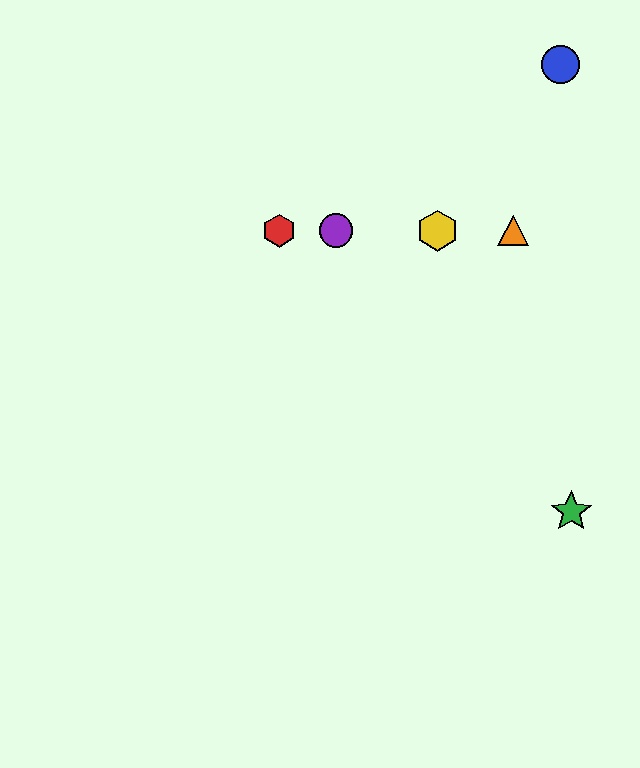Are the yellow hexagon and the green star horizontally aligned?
No, the yellow hexagon is at y≈231 and the green star is at y≈512.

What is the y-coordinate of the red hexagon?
The red hexagon is at y≈231.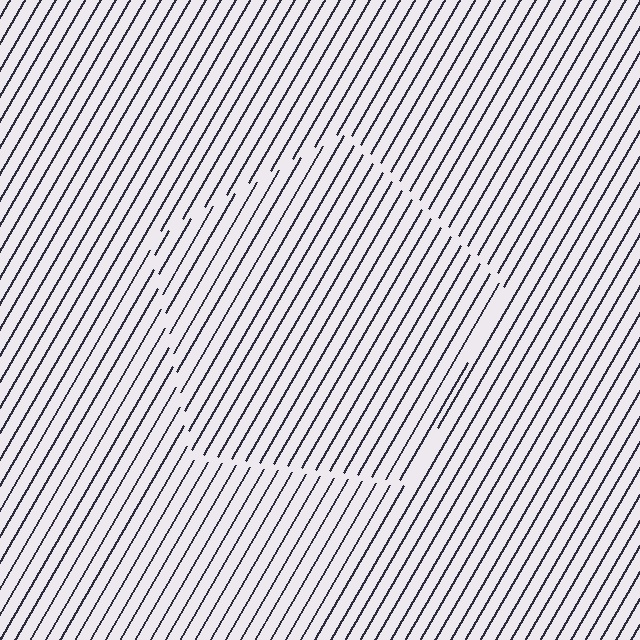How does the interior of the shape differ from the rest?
The interior of the shape contains the same grating, shifted by half a period — the contour is defined by the phase discontinuity where line-ends from the inner and outer gratings abut.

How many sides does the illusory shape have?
5 sides — the line-ends trace a pentagon.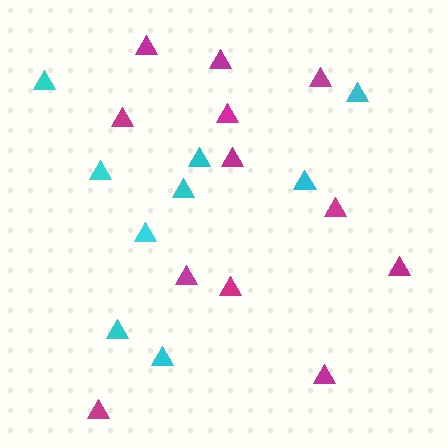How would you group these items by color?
There are 2 groups: one group of cyan triangles (9) and one group of magenta triangles (12).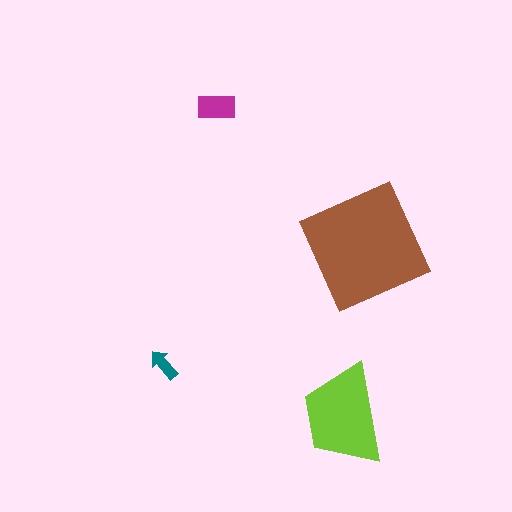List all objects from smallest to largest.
The teal arrow, the magenta rectangle, the lime trapezoid, the brown square.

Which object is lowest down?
The lime trapezoid is bottommost.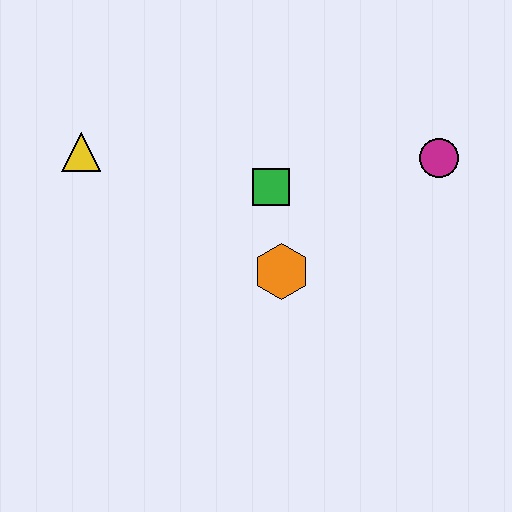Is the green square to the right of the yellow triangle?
Yes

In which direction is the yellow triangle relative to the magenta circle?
The yellow triangle is to the left of the magenta circle.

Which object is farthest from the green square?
The yellow triangle is farthest from the green square.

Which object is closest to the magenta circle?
The green square is closest to the magenta circle.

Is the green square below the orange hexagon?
No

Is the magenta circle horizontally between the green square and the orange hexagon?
No